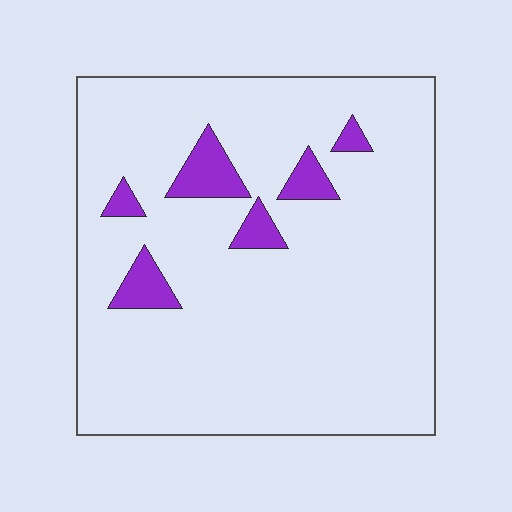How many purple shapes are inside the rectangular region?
6.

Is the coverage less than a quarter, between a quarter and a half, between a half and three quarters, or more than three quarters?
Less than a quarter.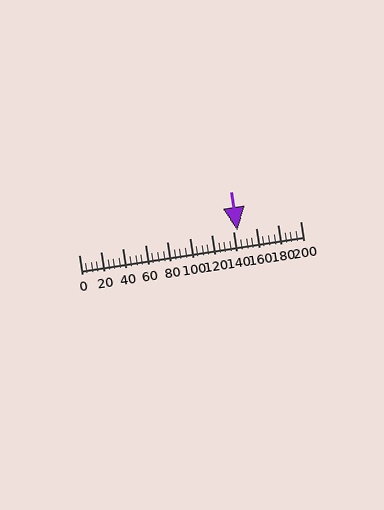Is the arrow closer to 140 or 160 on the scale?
The arrow is closer to 140.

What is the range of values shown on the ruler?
The ruler shows values from 0 to 200.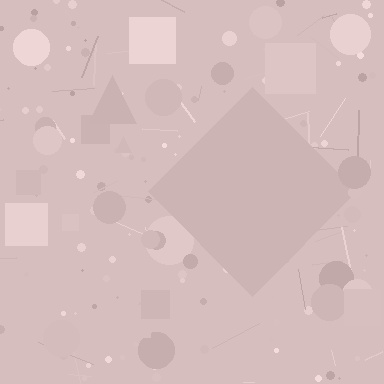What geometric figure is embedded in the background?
A diamond is embedded in the background.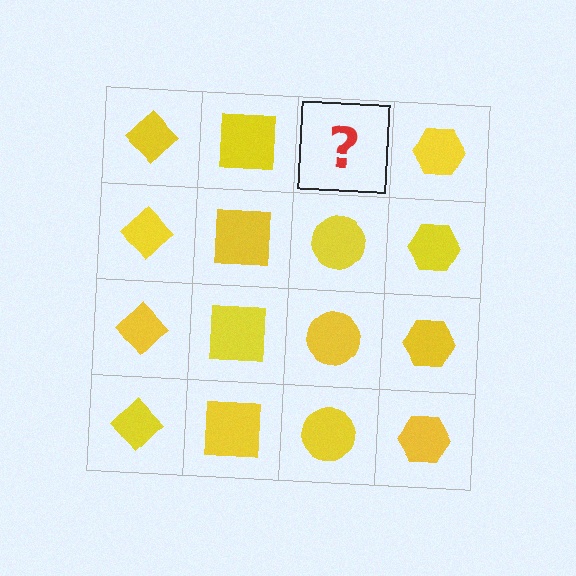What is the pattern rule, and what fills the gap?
The rule is that each column has a consistent shape. The gap should be filled with a yellow circle.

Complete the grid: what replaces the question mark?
The question mark should be replaced with a yellow circle.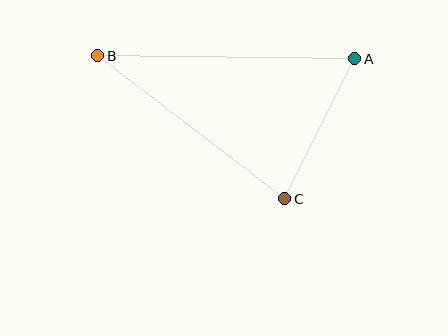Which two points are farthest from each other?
Points A and B are farthest from each other.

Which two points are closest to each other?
Points A and C are closest to each other.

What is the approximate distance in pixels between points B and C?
The distance between B and C is approximately 236 pixels.